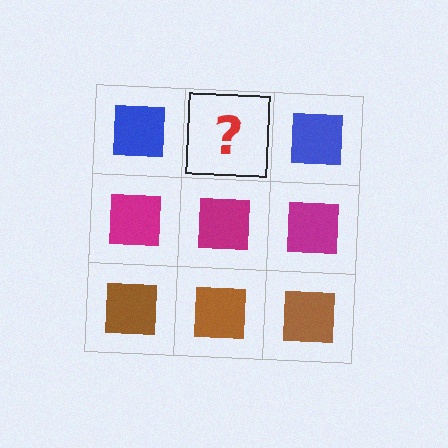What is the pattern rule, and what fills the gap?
The rule is that each row has a consistent color. The gap should be filled with a blue square.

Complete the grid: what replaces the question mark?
The question mark should be replaced with a blue square.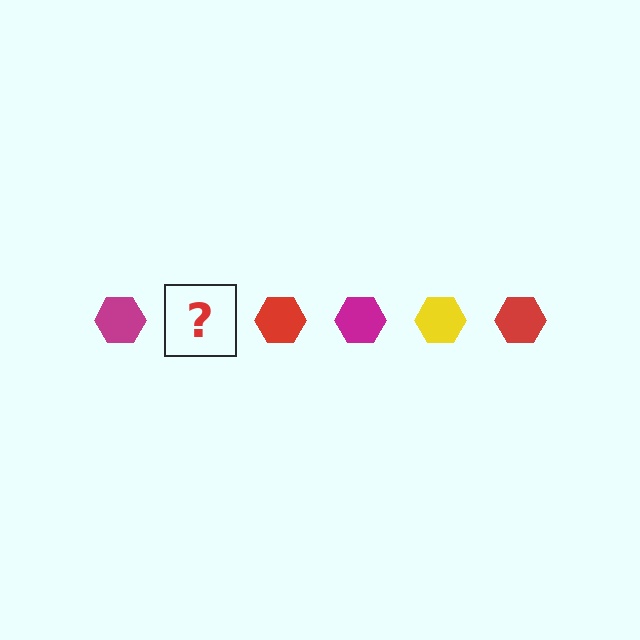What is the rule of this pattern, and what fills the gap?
The rule is that the pattern cycles through magenta, yellow, red hexagons. The gap should be filled with a yellow hexagon.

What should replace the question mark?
The question mark should be replaced with a yellow hexagon.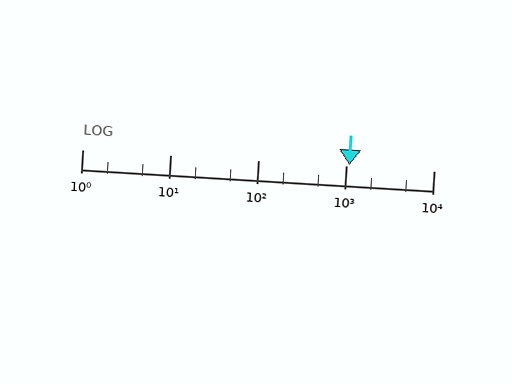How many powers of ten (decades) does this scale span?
The scale spans 4 decades, from 1 to 10000.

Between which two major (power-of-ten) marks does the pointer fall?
The pointer is between 1000 and 10000.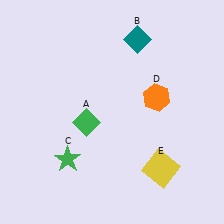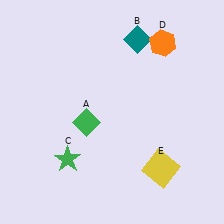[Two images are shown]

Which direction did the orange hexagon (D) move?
The orange hexagon (D) moved up.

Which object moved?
The orange hexagon (D) moved up.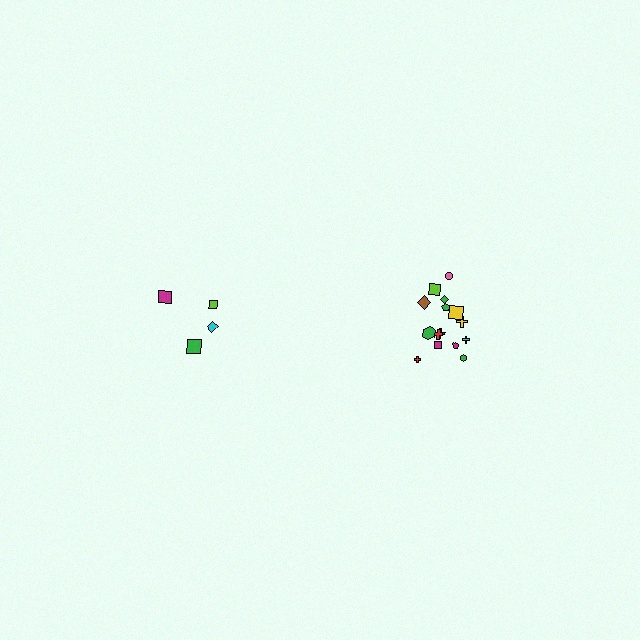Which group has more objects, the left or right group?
The right group.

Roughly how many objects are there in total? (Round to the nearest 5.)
Roughly 20 objects in total.